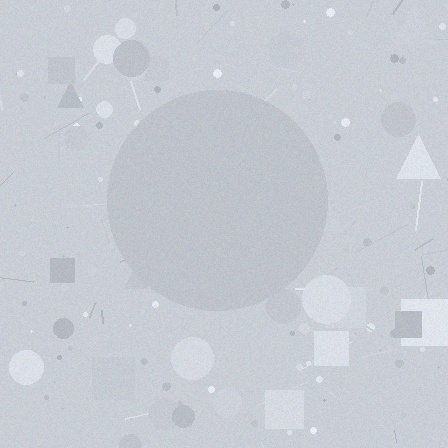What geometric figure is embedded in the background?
A circle is embedded in the background.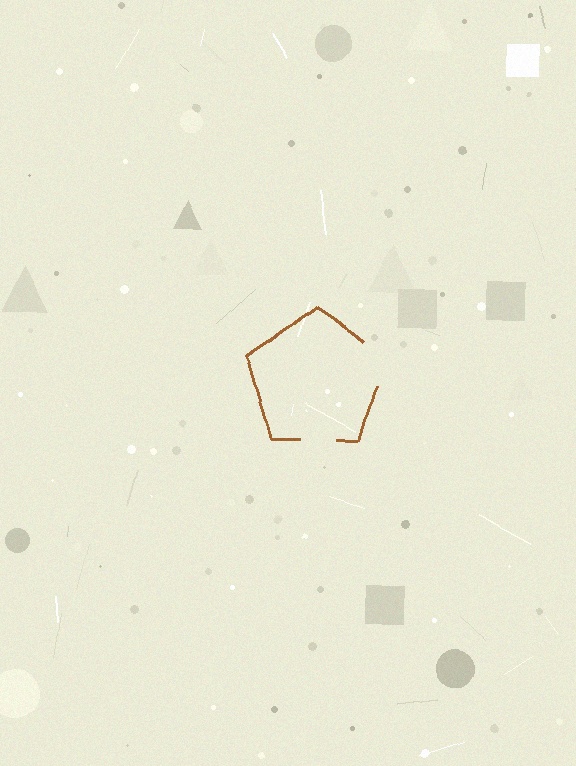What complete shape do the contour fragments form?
The contour fragments form a pentagon.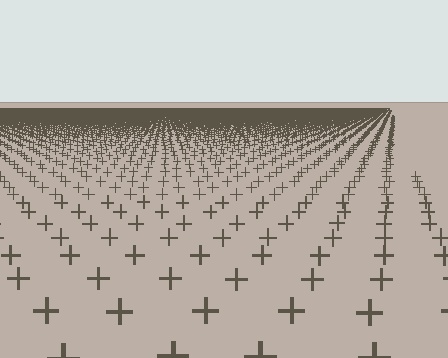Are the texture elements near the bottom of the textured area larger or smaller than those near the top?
Larger. Near the bottom, elements are closer to the viewer and appear at a bigger on-screen size.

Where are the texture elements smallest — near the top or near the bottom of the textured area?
Near the top.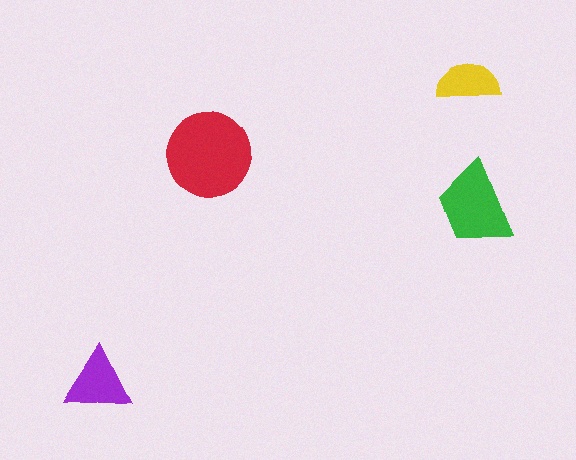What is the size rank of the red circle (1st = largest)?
1st.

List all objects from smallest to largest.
The yellow semicircle, the purple triangle, the green trapezoid, the red circle.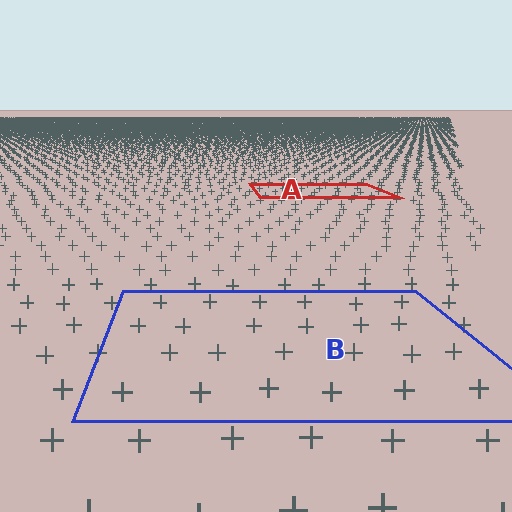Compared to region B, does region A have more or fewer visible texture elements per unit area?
Region A has more texture elements per unit area — they are packed more densely because it is farther away.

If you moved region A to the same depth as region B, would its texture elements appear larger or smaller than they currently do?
They would appear larger. At a closer depth, the same texture elements are projected at a bigger on-screen size.